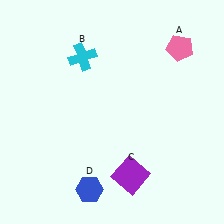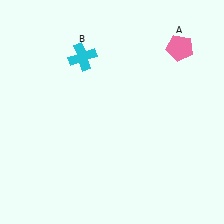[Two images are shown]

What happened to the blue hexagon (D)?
The blue hexagon (D) was removed in Image 2. It was in the bottom-left area of Image 1.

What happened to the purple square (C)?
The purple square (C) was removed in Image 2. It was in the bottom-right area of Image 1.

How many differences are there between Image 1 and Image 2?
There are 2 differences between the two images.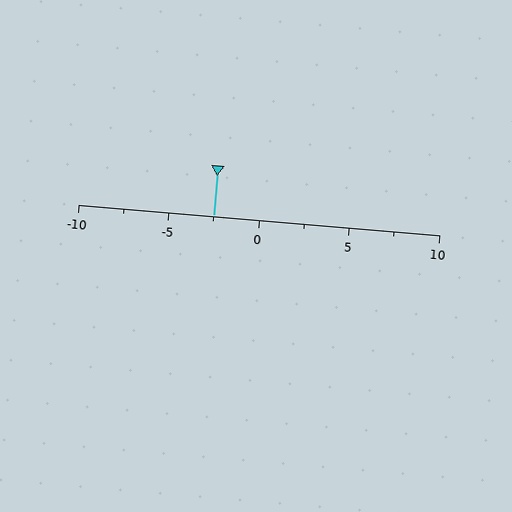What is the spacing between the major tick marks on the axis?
The major ticks are spaced 5 apart.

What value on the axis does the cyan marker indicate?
The marker indicates approximately -2.5.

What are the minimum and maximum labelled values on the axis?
The axis runs from -10 to 10.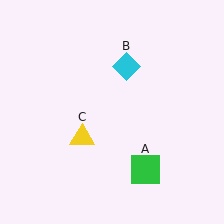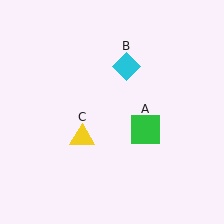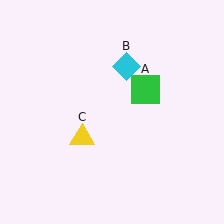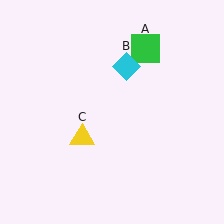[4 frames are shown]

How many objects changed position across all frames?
1 object changed position: green square (object A).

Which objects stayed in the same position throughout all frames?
Cyan diamond (object B) and yellow triangle (object C) remained stationary.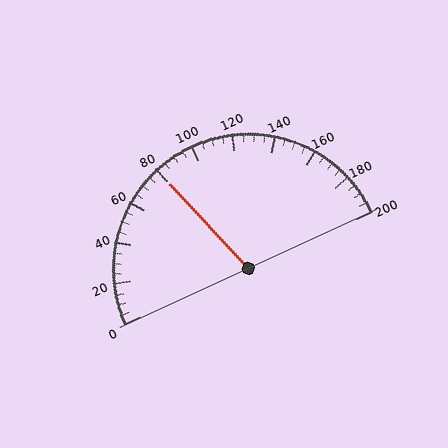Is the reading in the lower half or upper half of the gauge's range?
The reading is in the lower half of the range (0 to 200).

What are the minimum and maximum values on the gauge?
The gauge ranges from 0 to 200.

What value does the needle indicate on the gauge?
The needle indicates approximately 80.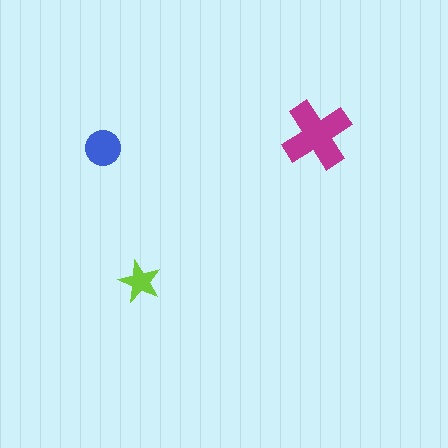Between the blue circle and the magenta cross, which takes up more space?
The magenta cross.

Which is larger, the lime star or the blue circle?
The blue circle.